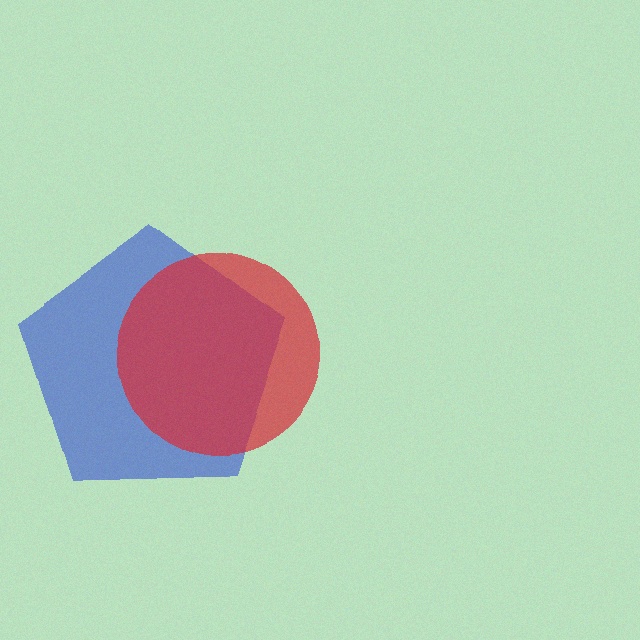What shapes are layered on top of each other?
The layered shapes are: a blue pentagon, a red circle.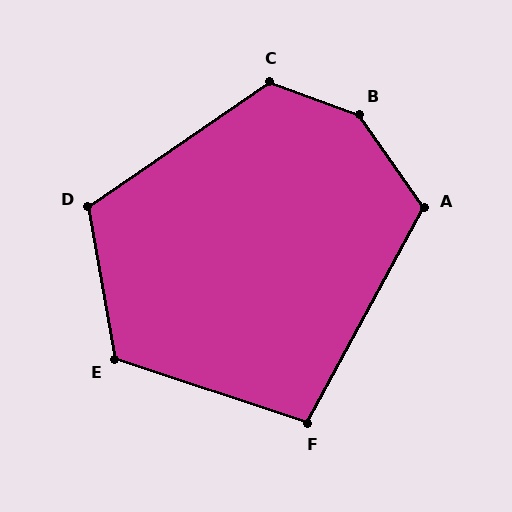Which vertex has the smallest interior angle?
F, at approximately 100 degrees.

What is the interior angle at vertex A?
Approximately 117 degrees (obtuse).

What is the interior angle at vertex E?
Approximately 118 degrees (obtuse).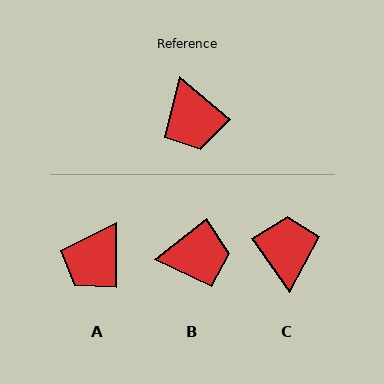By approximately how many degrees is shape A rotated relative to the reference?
Approximately 49 degrees clockwise.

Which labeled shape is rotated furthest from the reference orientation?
C, about 166 degrees away.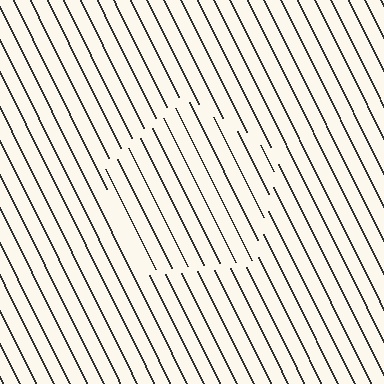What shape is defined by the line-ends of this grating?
An illusory pentagon. The interior of the shape contains the same grating, shifted by half a period — the contour is defined by the phase discontinuity where line-ends from the inner and outer gratings abut.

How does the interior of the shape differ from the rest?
The interior of the shape contains the same grating, shifted by half a period — the contour is defined by the phase discontinuity where line-ends from the inner and outer gratings abut.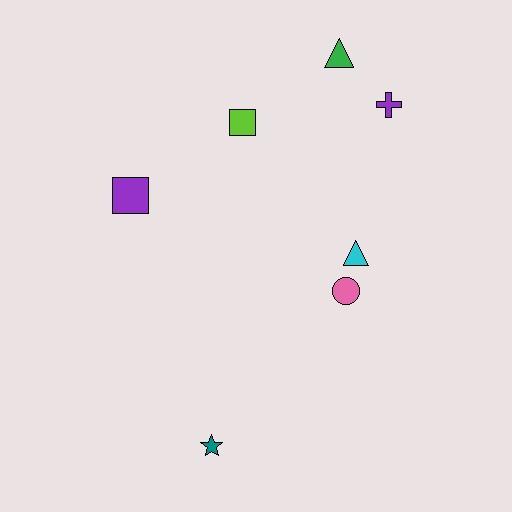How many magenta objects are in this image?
There are no magenta objects.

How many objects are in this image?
There are 7 objects.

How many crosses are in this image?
There is 1 cross.